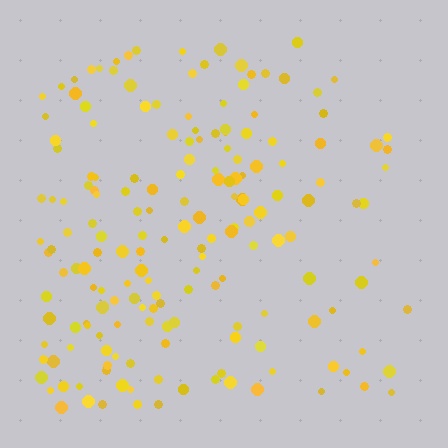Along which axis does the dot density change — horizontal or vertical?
Horizontal.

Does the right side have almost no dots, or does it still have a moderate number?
Still a moderate number, just noticeably fewer than the left.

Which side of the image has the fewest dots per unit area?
The right.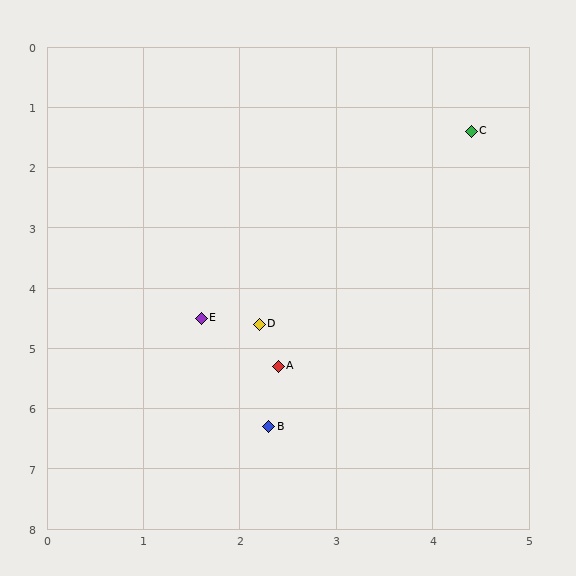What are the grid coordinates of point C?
Point C is at approximately (4.4, 1.4).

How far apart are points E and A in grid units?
Points E and A are about 1.1 grid units apart.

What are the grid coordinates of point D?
Point D is at approximately (2.2, 4.6).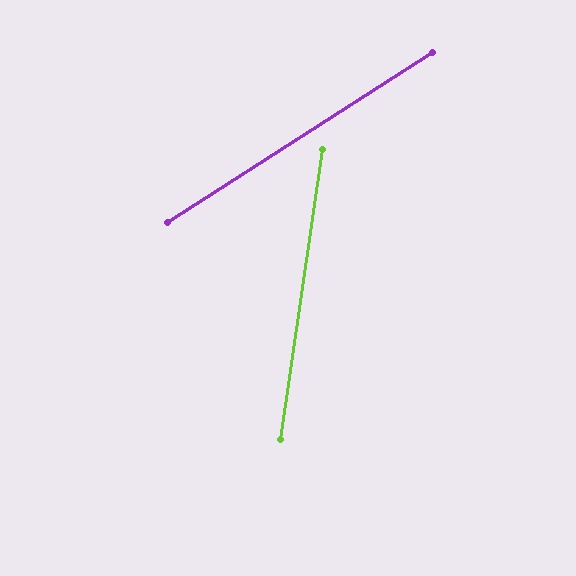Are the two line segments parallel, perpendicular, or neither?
Neither parallel nor perpendicular — they differ by about 49°.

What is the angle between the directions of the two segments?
Approximately 49 degrees.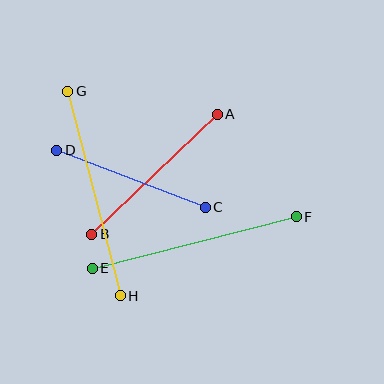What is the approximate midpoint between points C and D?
The midpoint is at approximately (131, 179) pixels.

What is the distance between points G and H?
The distance is approximately 211 pixels.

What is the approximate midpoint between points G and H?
The midpoint is at approximately (94, 194) pixels.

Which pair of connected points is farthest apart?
Points G and H are farthest apart.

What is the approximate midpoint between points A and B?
The midpoint is at approximately (155, 174) pixels.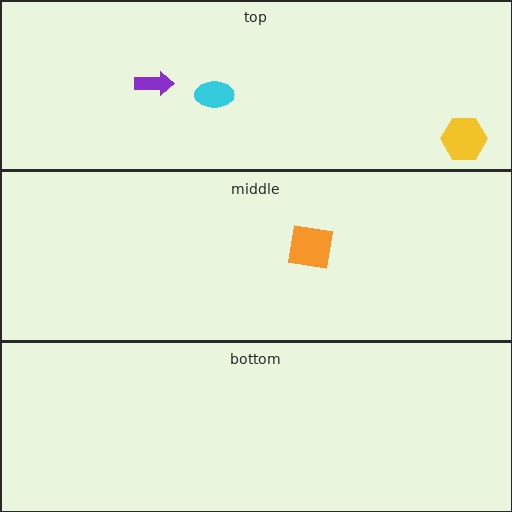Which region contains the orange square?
The middle region.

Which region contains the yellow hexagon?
The top region.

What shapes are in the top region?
The cyan ellipse, the yellow hexagon, the purple arrow.